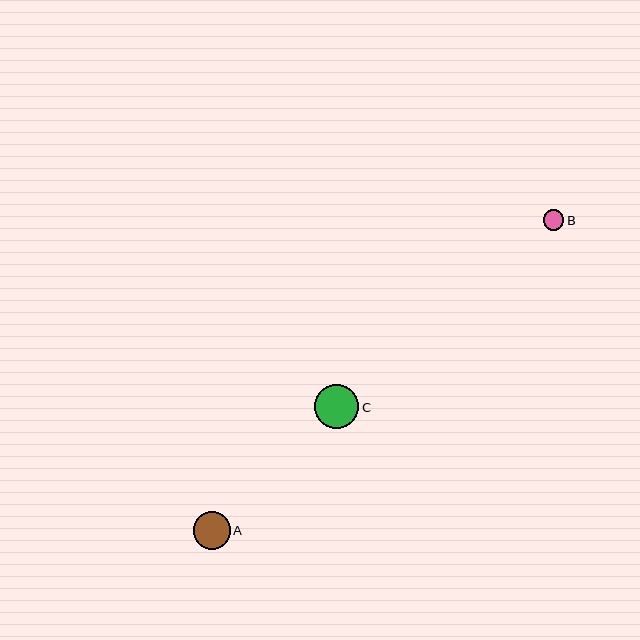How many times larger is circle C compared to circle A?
Circle C is approximately 1.2 times the size of circle A.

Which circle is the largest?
Circle C is the largest with a size of approximately 44 pixels.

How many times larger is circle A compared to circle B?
Circle A is approximately 1.8 times the size of circle B.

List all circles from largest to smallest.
From largest to smallest: C, A, B.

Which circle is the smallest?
Circle B is the smallest with a size of approximately 21 pixels.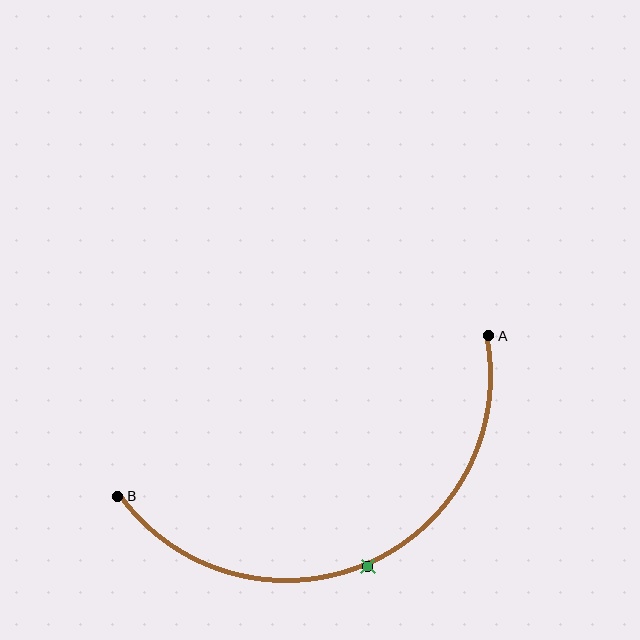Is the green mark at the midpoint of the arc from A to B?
Yes. The green mark lies on the arc at equal arc-length from both A and B — it is the arc midpoint.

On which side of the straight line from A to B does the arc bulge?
The arc bulges below the straight line connecting A and B.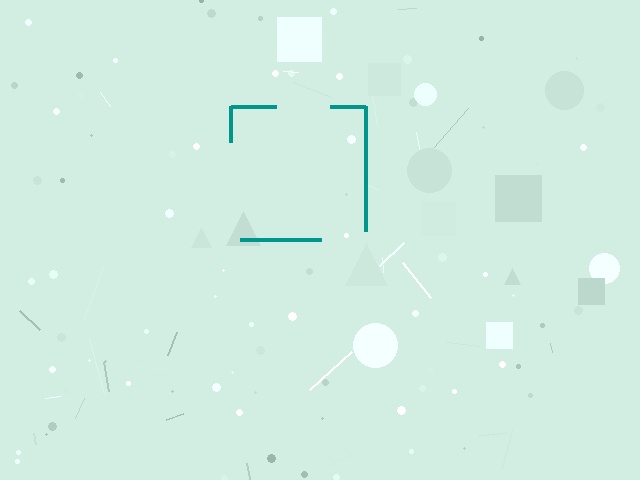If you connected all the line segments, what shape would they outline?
They would outline a square.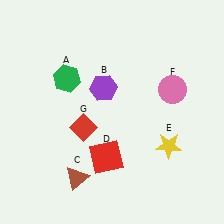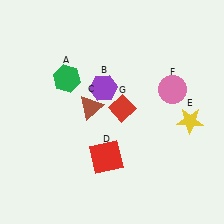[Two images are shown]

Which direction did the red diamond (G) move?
The red diamond (G) moved right.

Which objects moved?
The objects that moved are: the brown triangle (C), the yellow star (E), the red diamond (G).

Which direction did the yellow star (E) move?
The yellow star (E) moved up.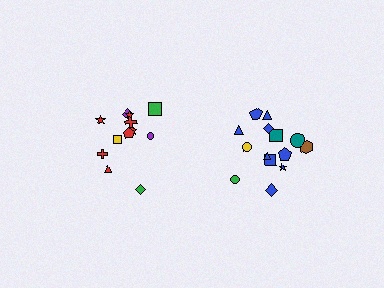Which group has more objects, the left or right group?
The right group.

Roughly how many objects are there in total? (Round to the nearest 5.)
Roughly 25 objects in total.